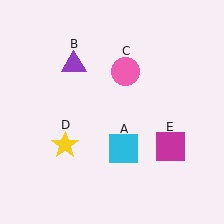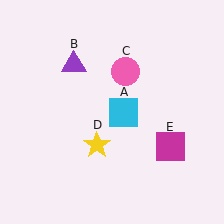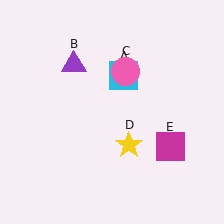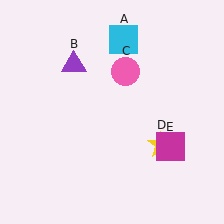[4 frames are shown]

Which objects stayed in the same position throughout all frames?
Purple triangle (object B) and pink circle (object C) and magenta square (object E) remained stationary.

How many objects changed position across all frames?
2 objects changed position: cyan square (object A), yellow star (object D).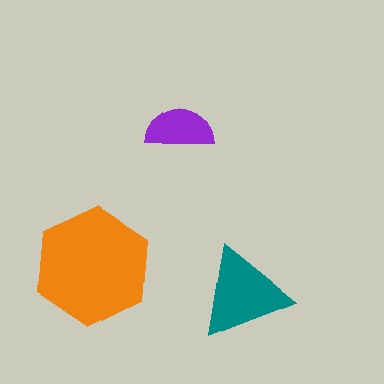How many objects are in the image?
There are 3 objects in the image.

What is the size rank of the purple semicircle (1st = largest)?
3rd.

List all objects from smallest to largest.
The purple semicircle, the teal triangle, the orange hexagon.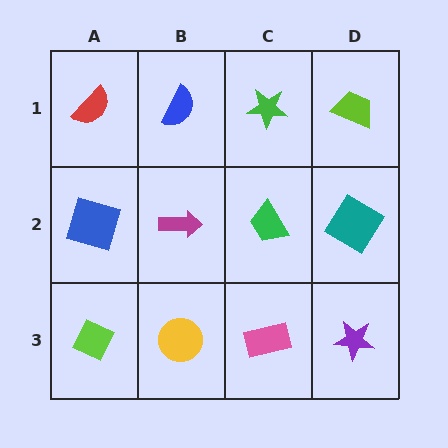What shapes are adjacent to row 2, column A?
A red semicircle (row 1, column A), a lime diamond (row 3, column A), a magenta arrow (row 2, column B).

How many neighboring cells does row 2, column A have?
3.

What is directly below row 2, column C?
A pink rectangle.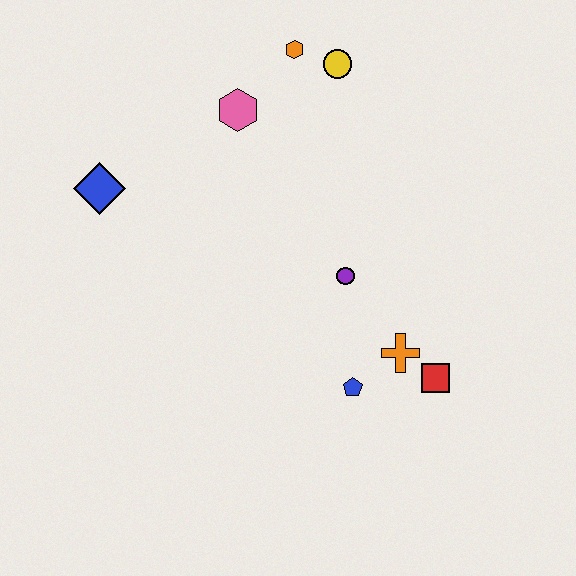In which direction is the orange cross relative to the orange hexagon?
The orange cross is below the orange hexagon.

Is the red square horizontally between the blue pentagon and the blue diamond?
No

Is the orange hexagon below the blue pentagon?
No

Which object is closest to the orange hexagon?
The yellow circle is closest to the orange hexagon.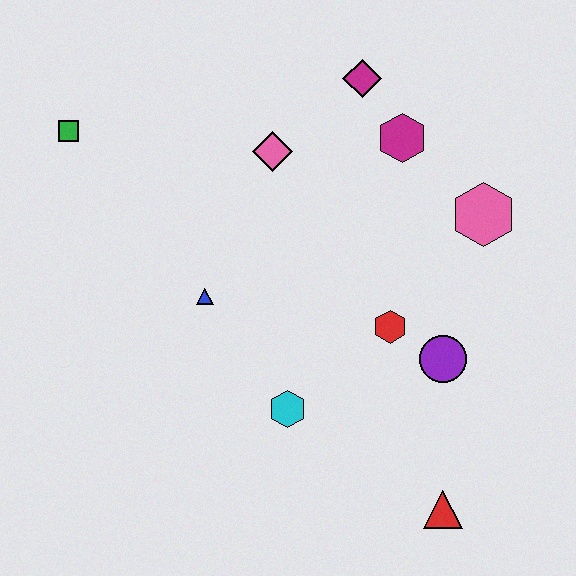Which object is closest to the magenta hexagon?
The magenta diamond is closest to the magenta hexagon.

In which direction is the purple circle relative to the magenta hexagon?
The purple circle is below the magenta hexagon.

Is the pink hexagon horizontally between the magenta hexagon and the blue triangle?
No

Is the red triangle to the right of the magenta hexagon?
Yes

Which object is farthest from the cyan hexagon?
The green square is farthest from the cyan hexagon.